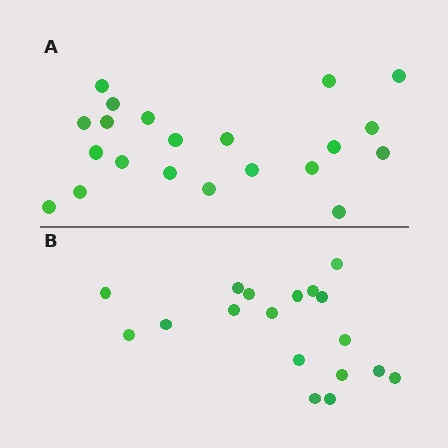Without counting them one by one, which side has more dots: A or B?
Region A (the top region) has more dots.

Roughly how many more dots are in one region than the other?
Region A has just a few more — roughly 2 or 3 more dots than region B.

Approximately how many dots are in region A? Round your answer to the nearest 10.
About 20 dots. (The exact count is 21, which rounds to 20.)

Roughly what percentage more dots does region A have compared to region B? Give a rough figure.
About 15% more.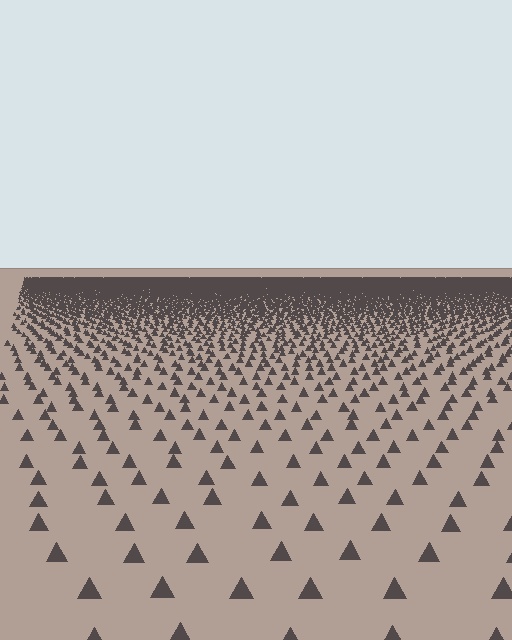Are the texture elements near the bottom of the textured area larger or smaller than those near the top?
Larger. Near the bottom, elements are closer to the viewer and appear at a bigger on-screen size.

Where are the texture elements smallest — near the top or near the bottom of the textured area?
Near the top.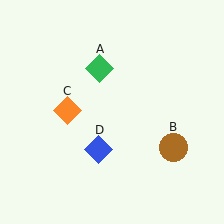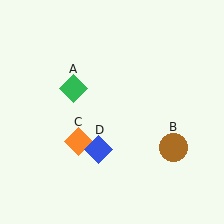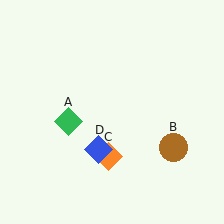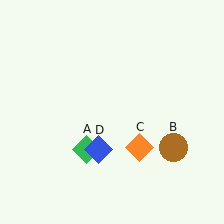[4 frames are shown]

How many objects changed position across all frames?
2 objects changed position: green diamond (object A), orange diamond (object C).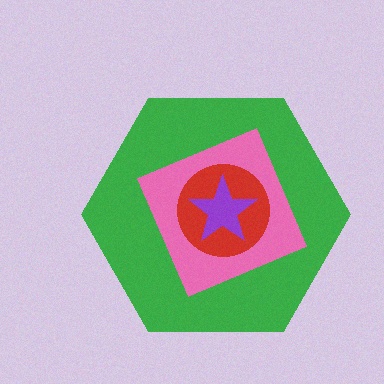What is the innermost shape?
The purple star.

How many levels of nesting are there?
4.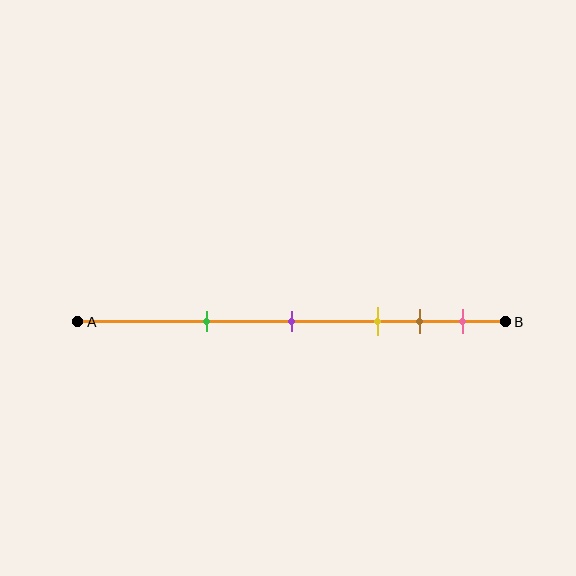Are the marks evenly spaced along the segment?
No, the marks are not evenly spaced.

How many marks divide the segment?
There are 5 marks dividing the segment.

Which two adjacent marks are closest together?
The brown and pink marks are the closest adjacent pair.